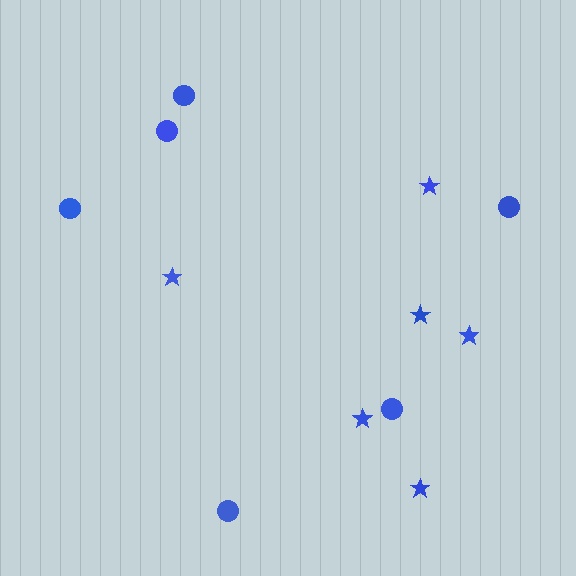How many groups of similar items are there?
There are 2 groups: one group of stars (6) and one group of circles (6).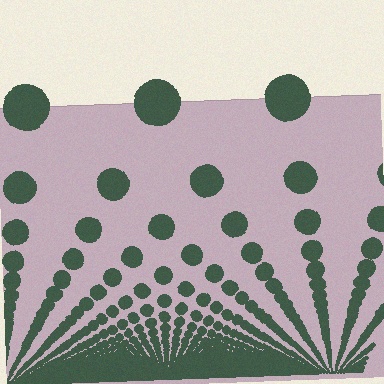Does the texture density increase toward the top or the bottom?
Density increases toward the bottom.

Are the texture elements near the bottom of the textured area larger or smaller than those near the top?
Smaller. The gradient is inverted — elements near the bottom are smaller and denser.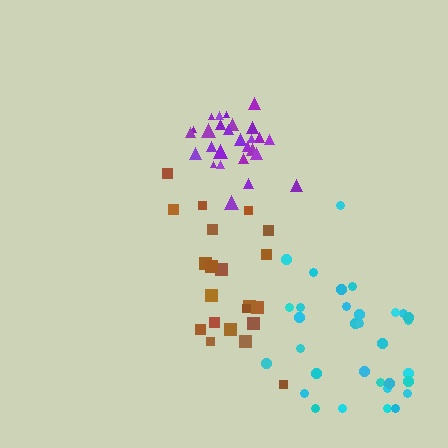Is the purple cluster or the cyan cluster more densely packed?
Purple.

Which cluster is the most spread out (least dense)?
Brown.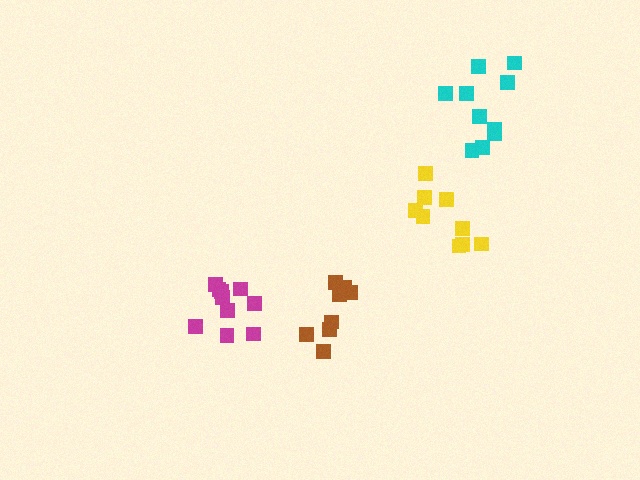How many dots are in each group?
Group 1: 9 dots, Group 2: 10 dots, Group 3: 10 dots, Group 4: 8 dots (37 total).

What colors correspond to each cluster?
The clusters are colored: yellow, cyan, magenta, brown.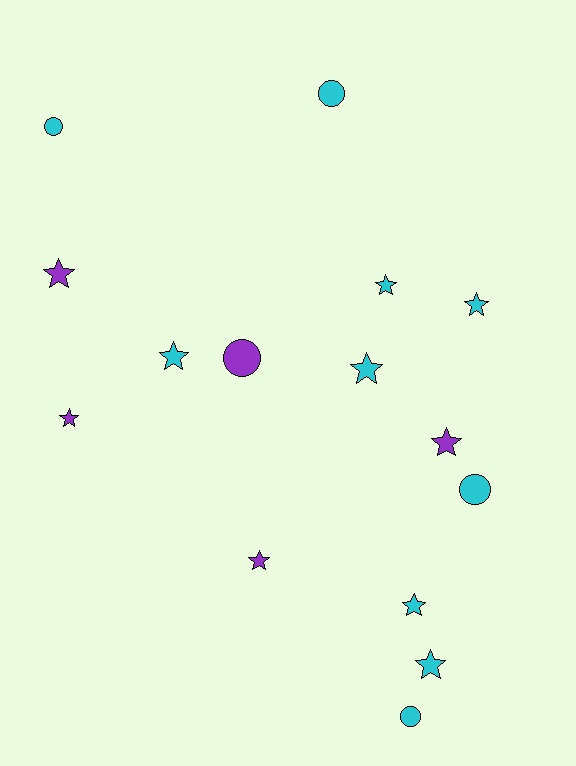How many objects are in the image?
There are 15 objects.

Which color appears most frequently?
Cyan, with 10 objects.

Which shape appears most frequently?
Star, with 10 objects.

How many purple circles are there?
There is 1 purple circle.